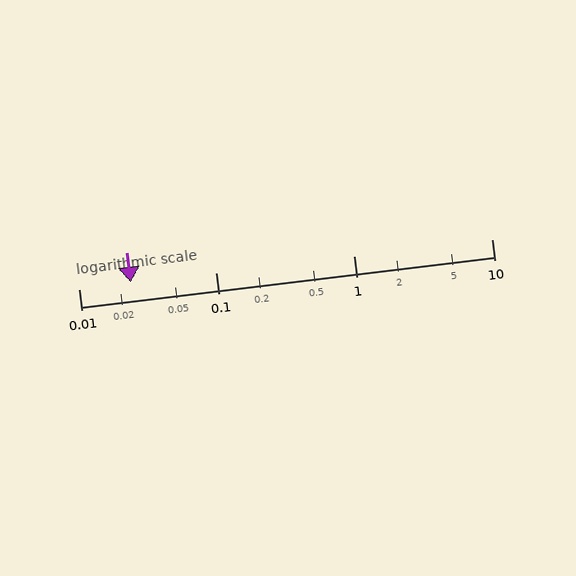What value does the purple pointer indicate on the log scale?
The pointer indicates approximately 0.024.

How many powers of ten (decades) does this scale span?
The scale spans 3 decades, from 0.01 to 10.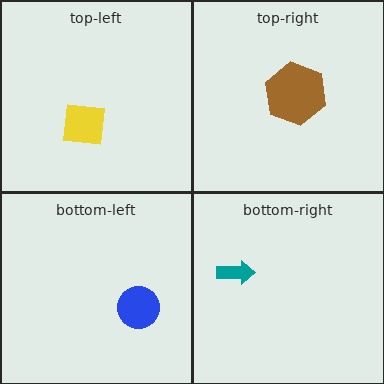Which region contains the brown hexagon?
The top-right region.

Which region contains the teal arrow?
The bottom-right region.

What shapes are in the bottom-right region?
The teal arrow.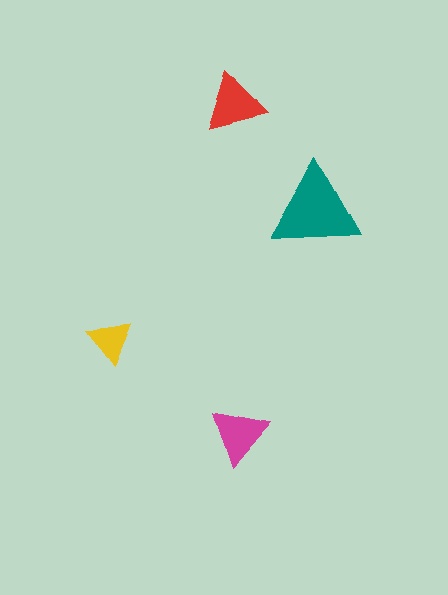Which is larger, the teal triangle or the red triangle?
The teal one.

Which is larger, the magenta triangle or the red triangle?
The red one.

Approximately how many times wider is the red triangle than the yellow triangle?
About 1.5 times wider.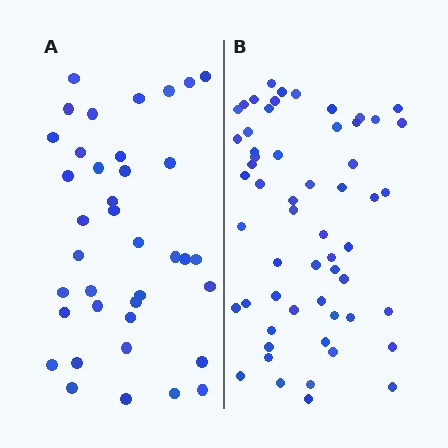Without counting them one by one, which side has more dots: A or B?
Region B (the right region) has more dots.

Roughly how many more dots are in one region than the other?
Region B has approximately 20 more dots than region A.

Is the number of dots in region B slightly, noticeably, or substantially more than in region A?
Region B has substantially more. The ratio is roughly 1.5 to 1.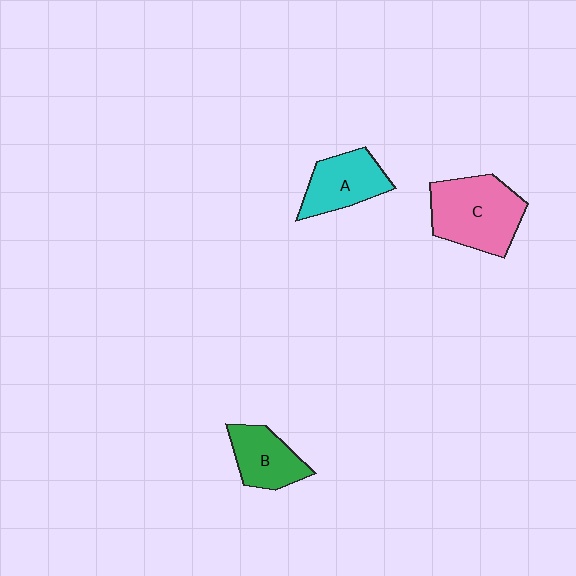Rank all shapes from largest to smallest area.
From largest to smallest: C (pink), A (cyan), B (green).